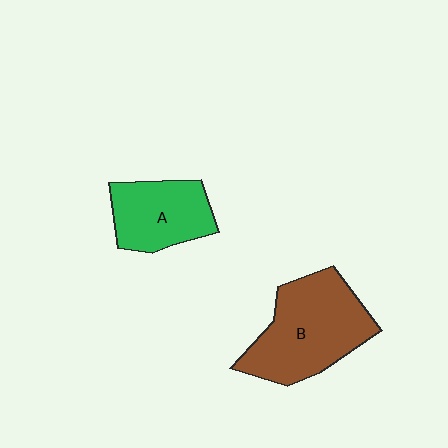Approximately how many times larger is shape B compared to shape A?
Approximately 1.5 times.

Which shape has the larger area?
Shape B (brown).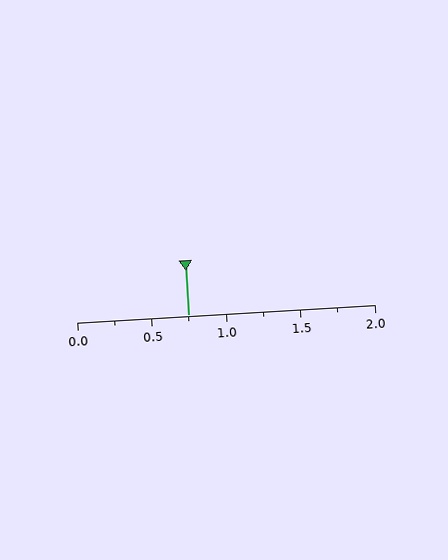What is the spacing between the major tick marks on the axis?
The major ticks are spaced 0.5 apart.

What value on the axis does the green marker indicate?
The marker indicates approximately 0.75.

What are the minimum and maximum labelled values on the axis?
The axis runs from 0.0 to 2.0.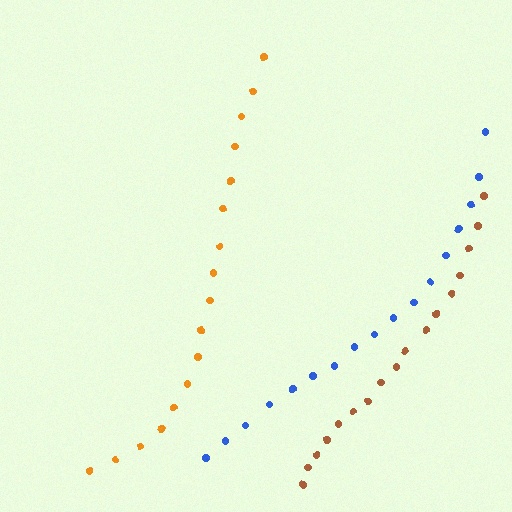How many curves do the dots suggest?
There are 3 distinct paths.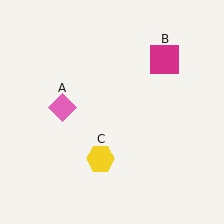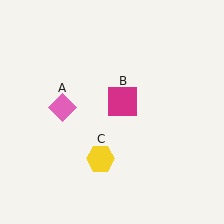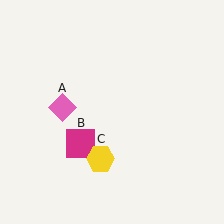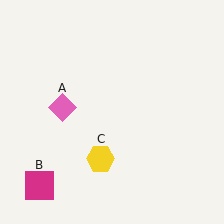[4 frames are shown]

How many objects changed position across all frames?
1 object changed position: magenta square (object B).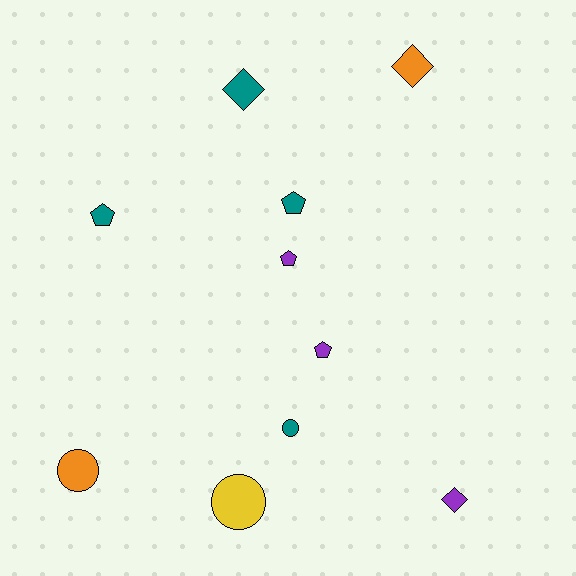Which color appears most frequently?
Teal, with 4 objects.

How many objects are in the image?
There are 10 objects.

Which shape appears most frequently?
Pentagon, with 4 objects.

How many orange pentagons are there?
There are no orange pentagons.